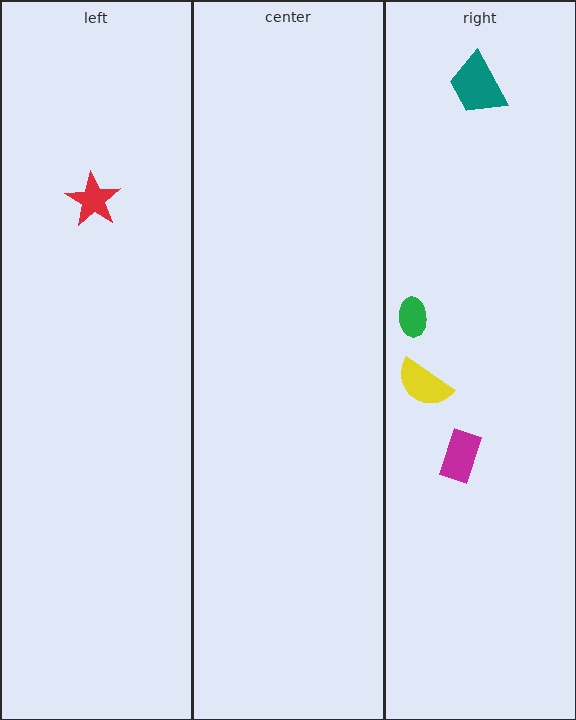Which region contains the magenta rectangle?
The right region.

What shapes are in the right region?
The green ellipse, the teal trapezoid, the magenta rectangle, the yellow semicircle.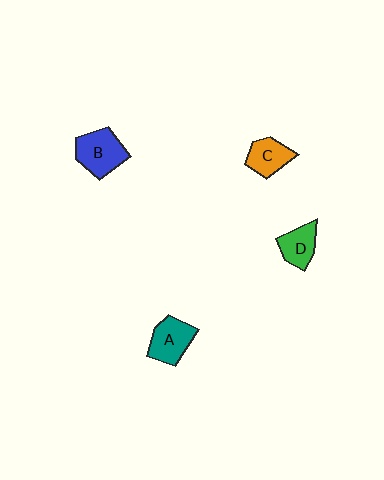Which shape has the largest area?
Shape B (blue).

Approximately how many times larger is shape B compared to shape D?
Approximately 1.4 times.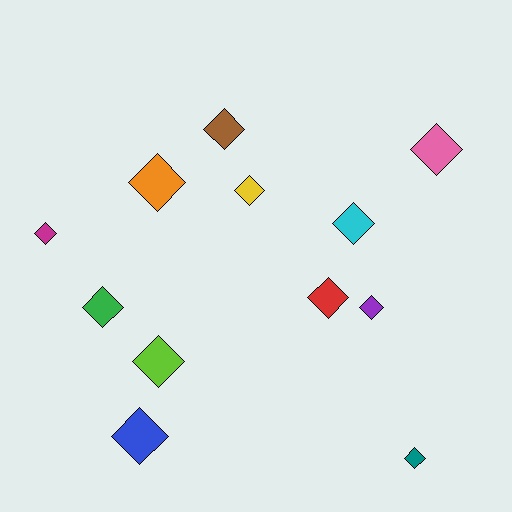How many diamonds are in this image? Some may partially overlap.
There are 12 diamonds.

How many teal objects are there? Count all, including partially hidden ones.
There is 1 teal object.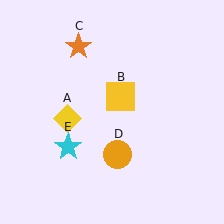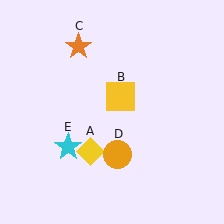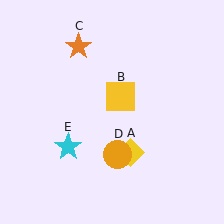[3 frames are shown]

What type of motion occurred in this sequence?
The yellow diamond (object A) rotated counterclockwise around the center of the scene.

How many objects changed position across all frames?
1 object changed position: yellow diamond (object A).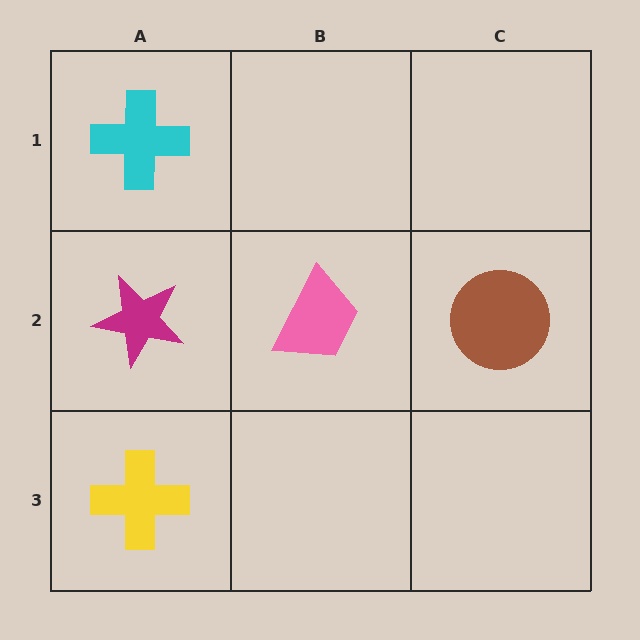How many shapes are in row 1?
1 shape.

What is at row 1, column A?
A cyan cross.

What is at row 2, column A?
A magenta star.